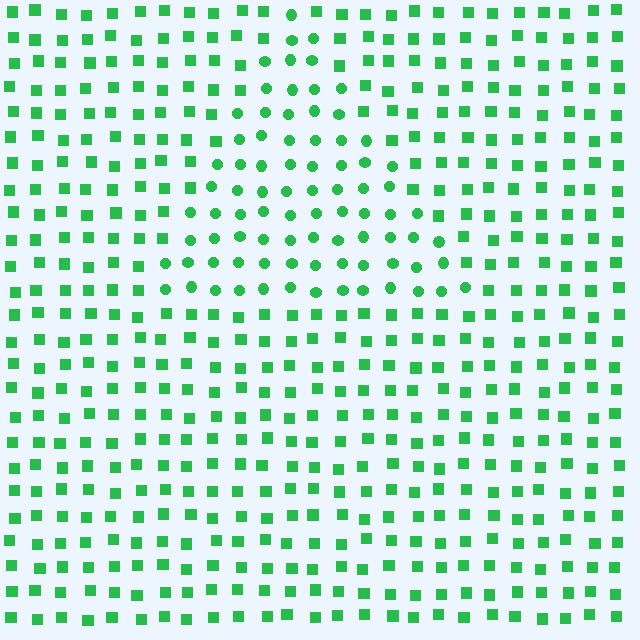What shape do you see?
I see a triangle.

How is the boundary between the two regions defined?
The boundary is defined by a change in element shape: circles inside vs. squares outside. All elements share the same color and spacing.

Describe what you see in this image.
The image is filled with small green elements arranged in a uniform grid. A triangle-shaped region contains circles, while the surrounding area contains squares. The boundary is defined purely by the change in element shape.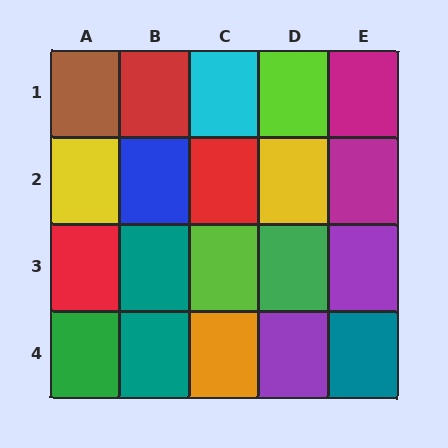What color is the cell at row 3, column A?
Red.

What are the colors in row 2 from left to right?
Yellow, blue, red, yellow, magenta.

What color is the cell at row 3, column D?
Green.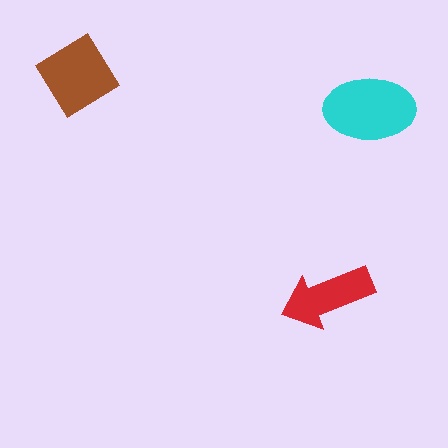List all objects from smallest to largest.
The red arrow, the brown diamond, the cyan ellipse.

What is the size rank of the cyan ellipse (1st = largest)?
1st.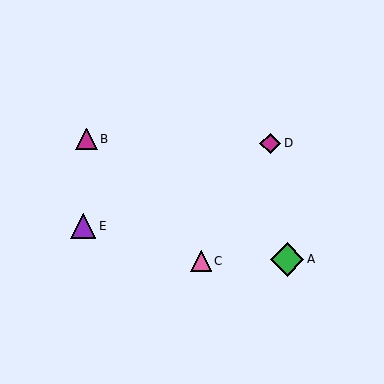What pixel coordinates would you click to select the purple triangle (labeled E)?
Click at (83, 226) to select the purple triangle E.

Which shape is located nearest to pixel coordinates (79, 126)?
The magenta triangle (labeled B) at (87, 139) is nearest to that location.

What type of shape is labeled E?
Shape E is a purple triangle.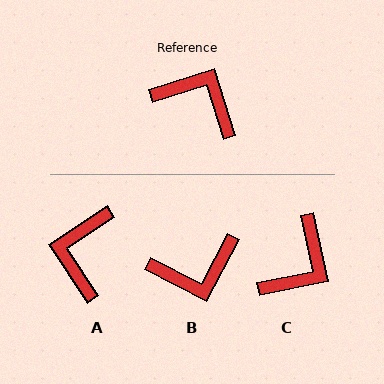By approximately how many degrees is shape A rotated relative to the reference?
Approximately 106 degrees counter-clockwise.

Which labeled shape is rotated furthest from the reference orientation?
B, about 135 degrees away.